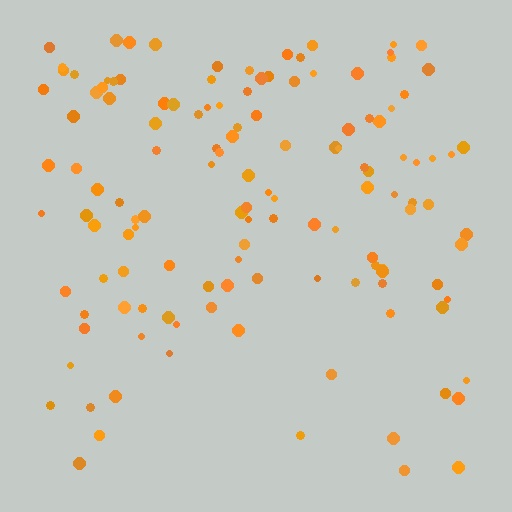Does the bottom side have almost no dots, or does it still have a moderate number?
Still a moderate number, just noticeably fewer than the top.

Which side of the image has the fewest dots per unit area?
The bottom.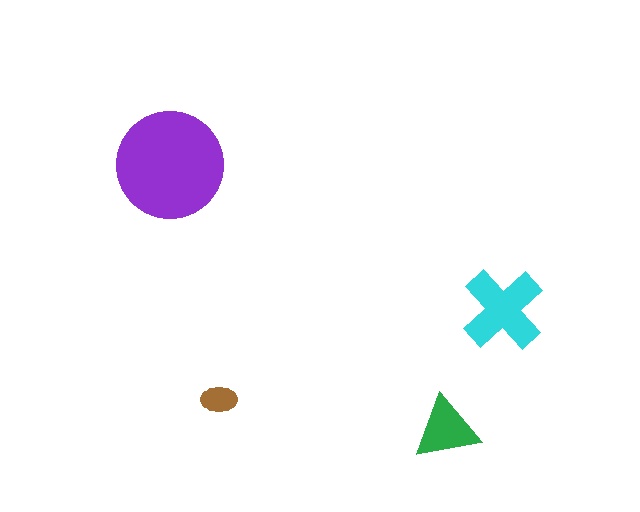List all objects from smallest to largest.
The brown ellipse, the green triangle, the cyan cross, the purple circle.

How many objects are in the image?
There are 4 objects in the image.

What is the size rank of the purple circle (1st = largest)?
1st.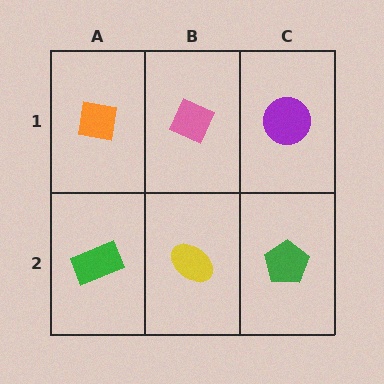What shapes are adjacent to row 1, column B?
A yellow ellipse (row 2, column B), an orange square (row 1, column A), a purple circle (row 1, column C).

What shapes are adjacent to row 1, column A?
A green rectangle (row 2, column A), a pink diamond (row 1, column B).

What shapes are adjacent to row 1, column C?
A green pentagon (row 2, column C), a pink diamond (row 1, column B).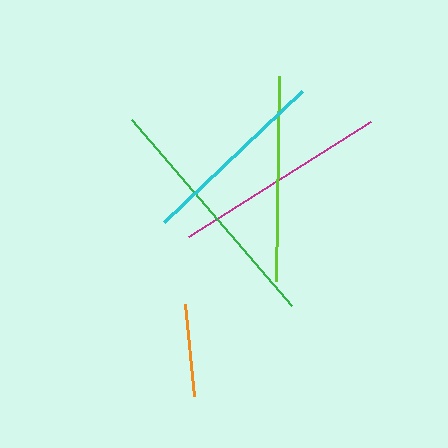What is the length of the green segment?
The green segment is approximately 245 pixels long.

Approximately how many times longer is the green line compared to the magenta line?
The green line is approximately 1.1 times the length of the magenta line.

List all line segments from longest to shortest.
From longest to shortest: green, magenta, lime, cyan, orange.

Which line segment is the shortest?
The orange line is the shortest at approximately 92 pixels.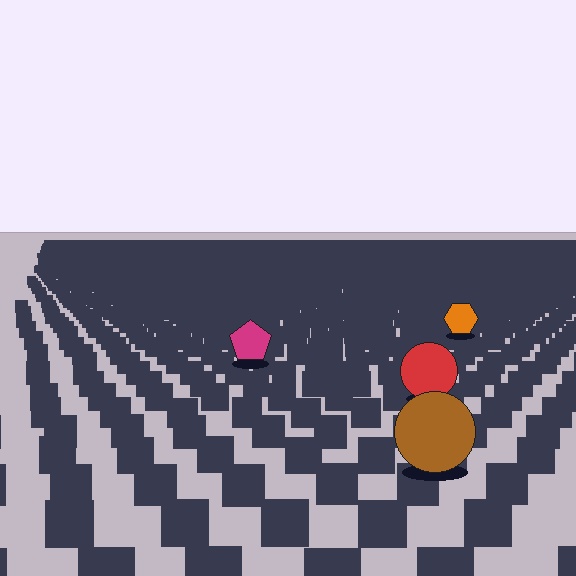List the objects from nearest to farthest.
From nearest to farthest: the brown circle, the red circle, the magenta pentagon, the orange hexagon.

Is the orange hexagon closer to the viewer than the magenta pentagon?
No. The magenta pentagon is closer — you can tell from the texture gradient: the ground texture is coarser near it.